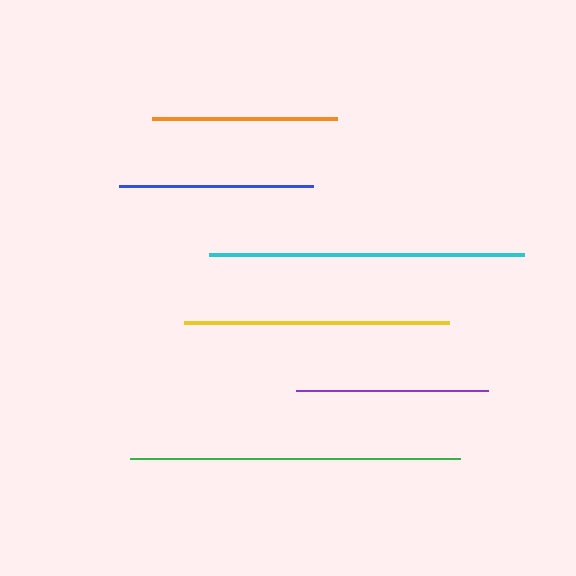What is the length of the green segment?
The green segment is approximately 330 pixels long.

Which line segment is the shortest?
The orange line is the shortest at approximately 185 pixels.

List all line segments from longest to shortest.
From longest to shortest: green, cyan, yellow, blue, purple, orange.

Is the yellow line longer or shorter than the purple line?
The yellow line is longer than the purple line.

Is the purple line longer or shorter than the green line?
The green line is longer than the purple line.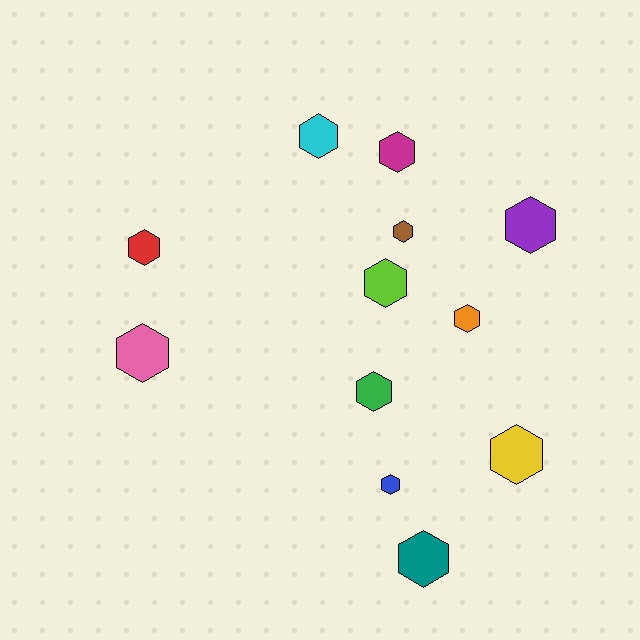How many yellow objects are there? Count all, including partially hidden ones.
There is 1 yellow object.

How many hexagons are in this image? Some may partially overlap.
There are 12 hexagons.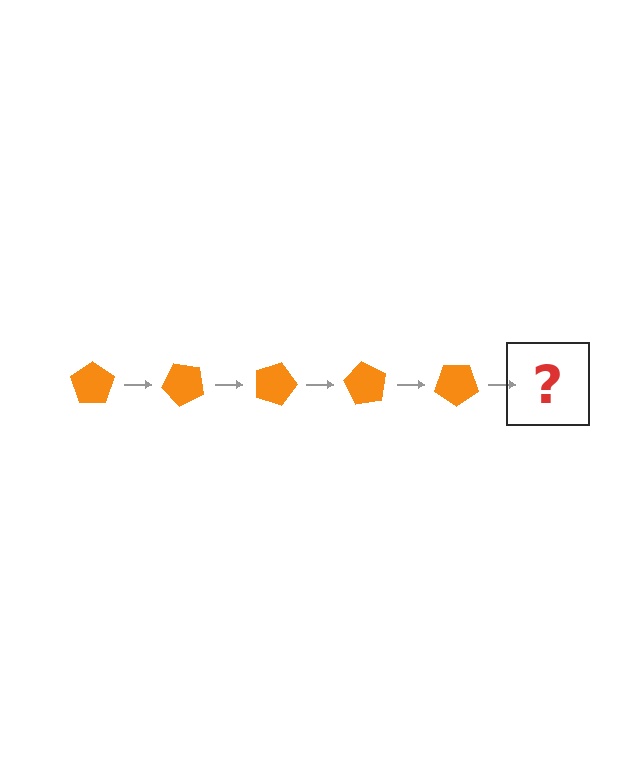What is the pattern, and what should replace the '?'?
The pattern is that the pentagon rotates 45 degrees each step. The '?' should be an orange pentagon rotated 225 degrees.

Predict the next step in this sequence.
The next step is an orange pentagon rotated 225 degrees.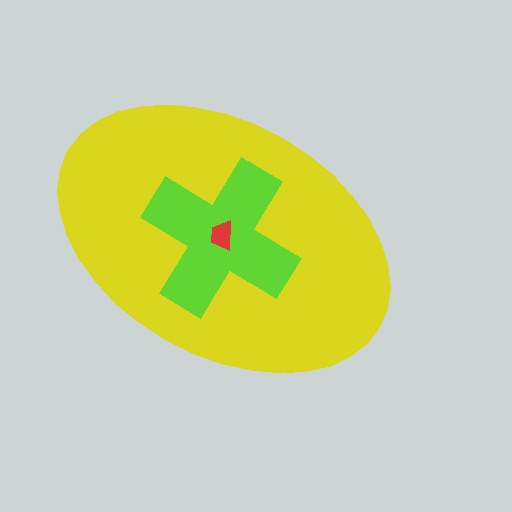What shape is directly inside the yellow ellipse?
The lime cross.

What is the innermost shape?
The red trapezoid.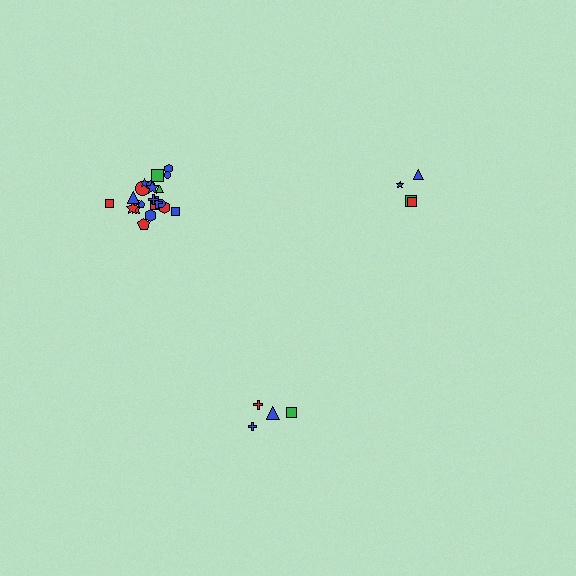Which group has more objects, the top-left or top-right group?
The top-left group.